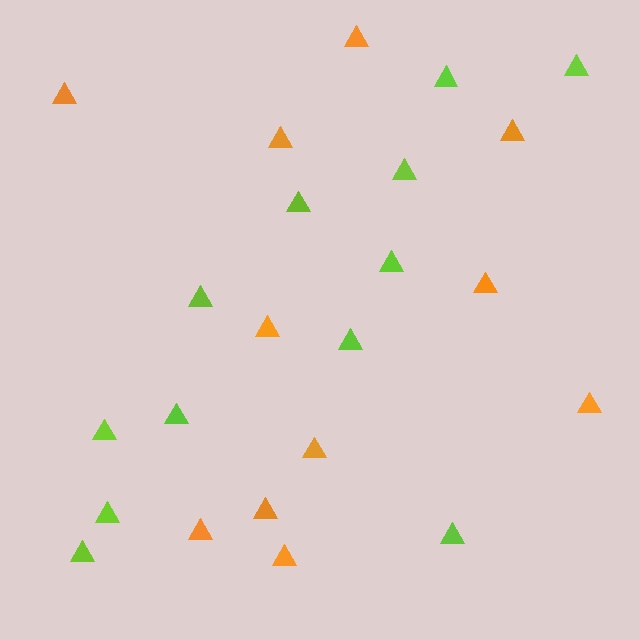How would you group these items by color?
There are 2 groups: one group of lime triangles (12) and one group of orange triangles (11).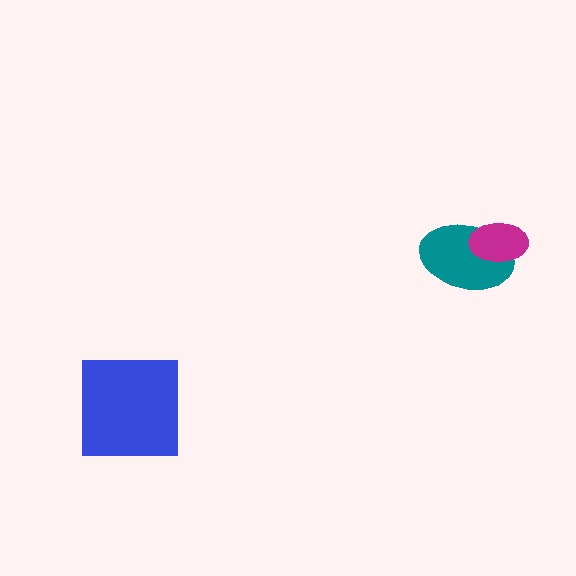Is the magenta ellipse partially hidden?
No, no other shape covers it.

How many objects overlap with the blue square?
0 objects overlap with the blue square.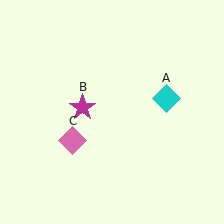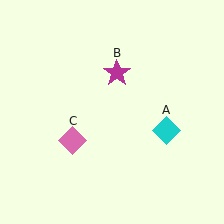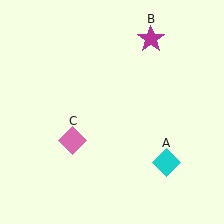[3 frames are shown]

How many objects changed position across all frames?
2 objects changed position: cyan diamond (object A), magenta star (object B).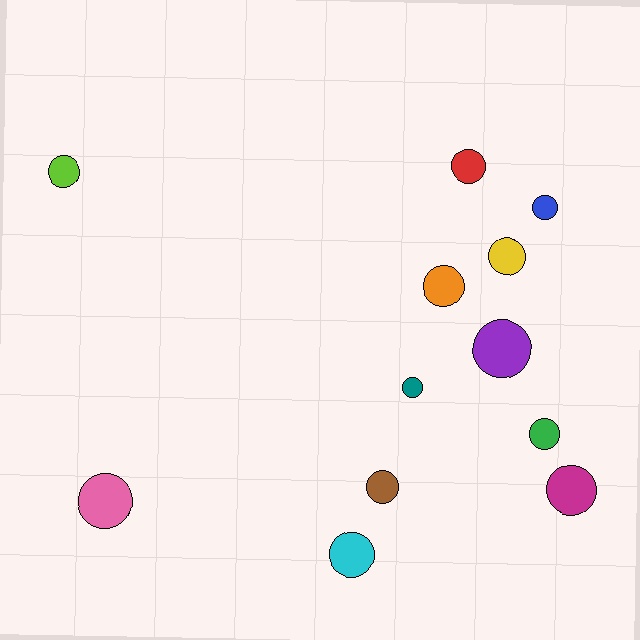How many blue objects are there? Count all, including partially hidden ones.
There is 1 blue object.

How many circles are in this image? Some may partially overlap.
There are 12 circles.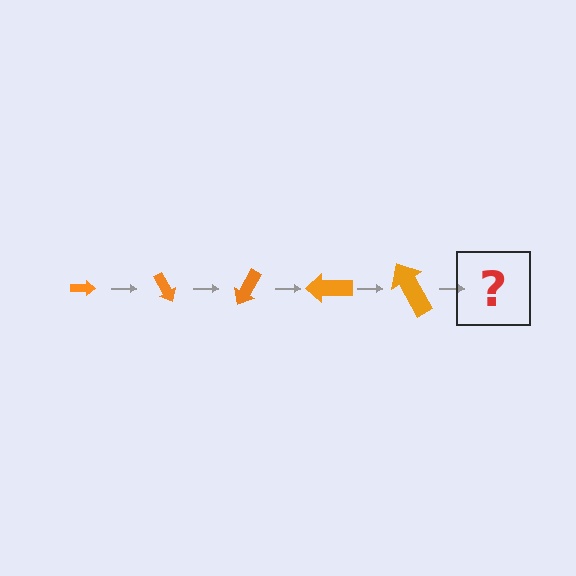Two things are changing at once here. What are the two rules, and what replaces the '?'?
The two rules are that the arrow grows larger each step and it rotates 60 degrees each step. The '?' should be an arrow, larger than the previous one and rotated 300 degrees from the start.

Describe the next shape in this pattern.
It should be an arrow, larger than the previous one and rotated 300 degrees from the start.